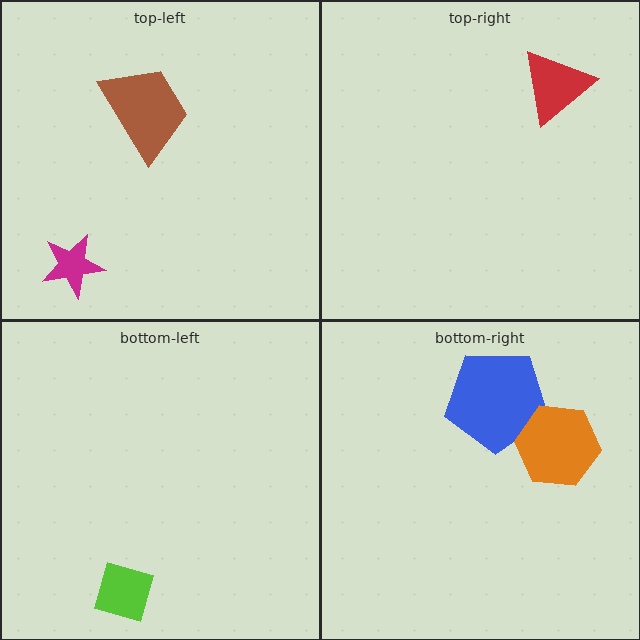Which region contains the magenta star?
The top-left region.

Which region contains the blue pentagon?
The bottom-right region.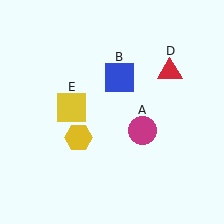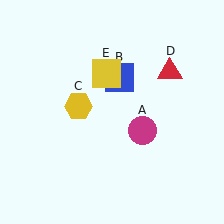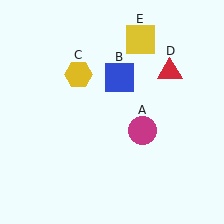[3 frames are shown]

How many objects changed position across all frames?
2 objects changed position: yellow hexagon (object C), yellow square (object E).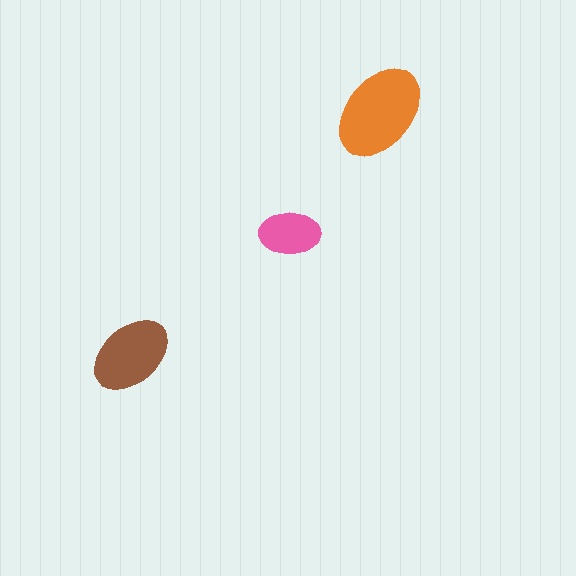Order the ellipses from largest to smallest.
the orange one, the brown one, the pink one.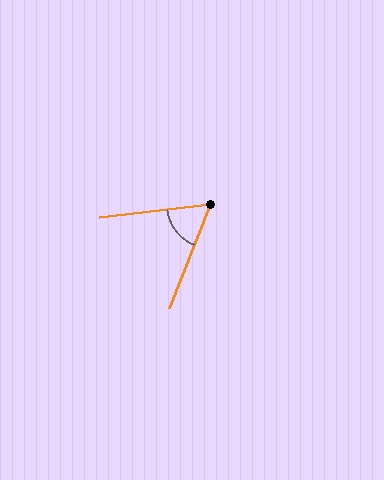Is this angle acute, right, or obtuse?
It is acute.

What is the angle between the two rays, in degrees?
Approximately 61 degrees.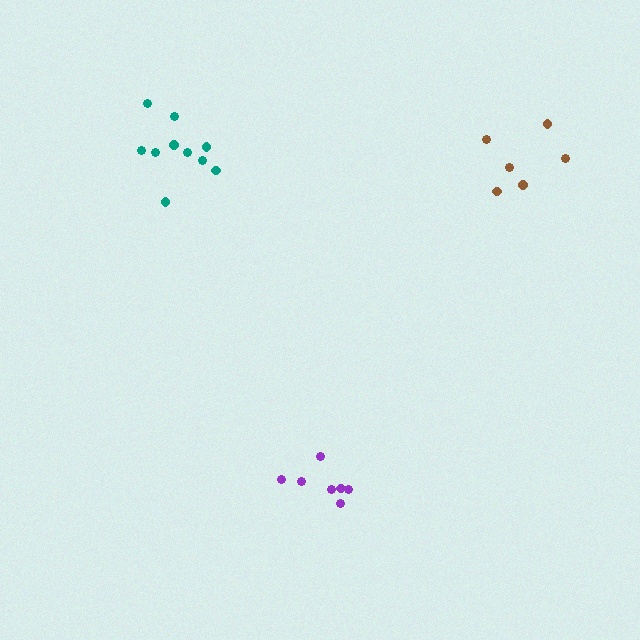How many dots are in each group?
Group 1: 10 dots, Group 2: 7 dots, Group 3: 6 dots (23 total).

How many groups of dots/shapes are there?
There are 3 groups.